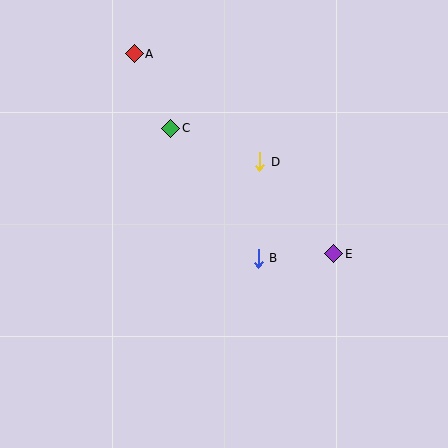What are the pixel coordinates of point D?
Point D is at (260, 162).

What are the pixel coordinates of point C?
Point C is at (171, 128).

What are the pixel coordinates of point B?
Point B is at (258, 258).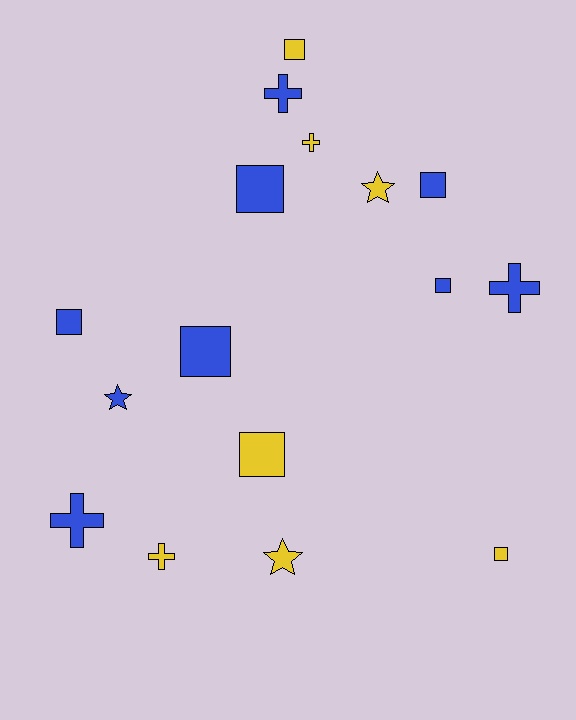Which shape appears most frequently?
Square, with 8 objects.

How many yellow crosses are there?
There are 2 yellow crosses.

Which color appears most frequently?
Blue, with 9 objects.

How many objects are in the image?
There are 16 objects.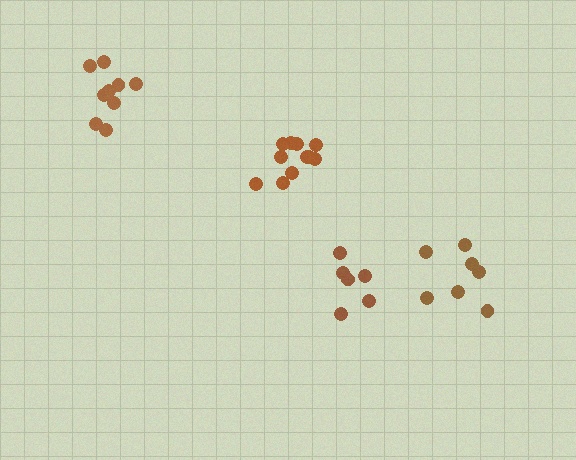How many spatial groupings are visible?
There are 4 spatial groupings.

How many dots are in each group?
Group 1: 9 dots, Group 2: 11 dots, Group 3: 6 dots, Group 4: 7 dots (33 total).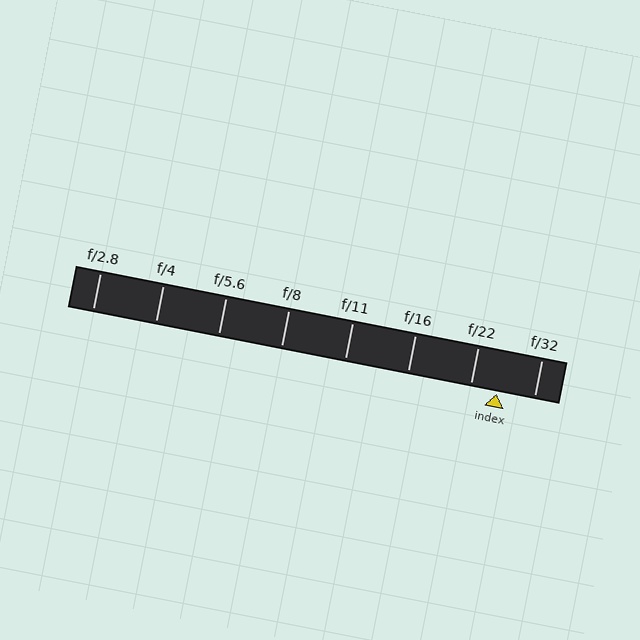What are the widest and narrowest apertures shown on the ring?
The widest aperture shown is f/2.8 and the narrowest is f/32.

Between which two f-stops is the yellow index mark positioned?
The index mark is between f/22 and f/32.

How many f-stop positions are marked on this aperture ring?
There are 8 f-stop positions marked.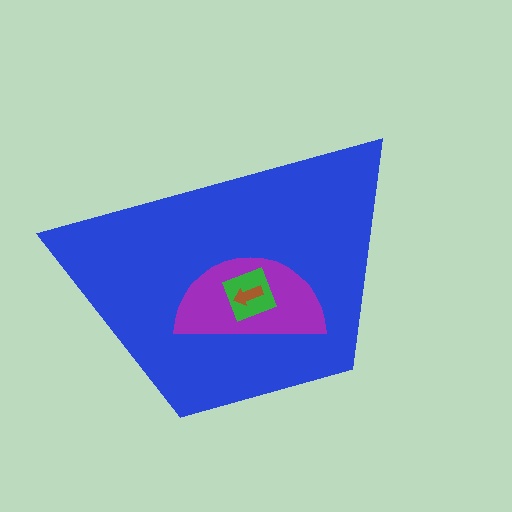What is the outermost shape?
The blue trapezoid.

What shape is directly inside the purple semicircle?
The green diamond.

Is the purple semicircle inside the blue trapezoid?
Yes.